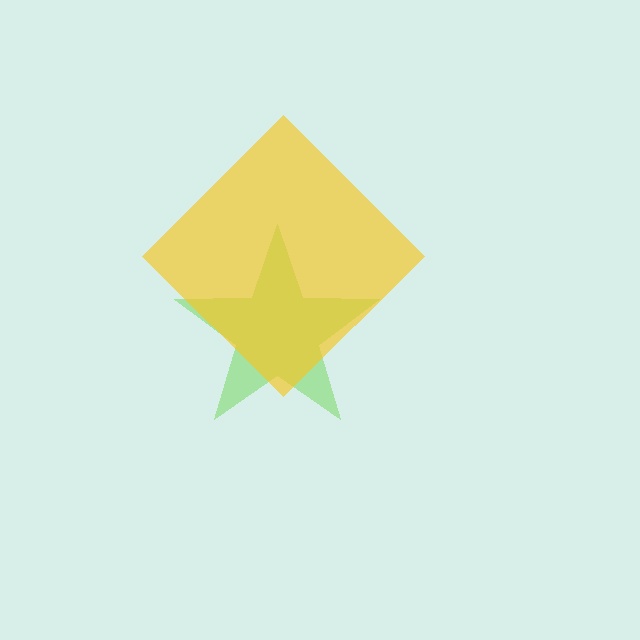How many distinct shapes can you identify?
There are 2 distinct shapes: a lime star, a yellow diamond.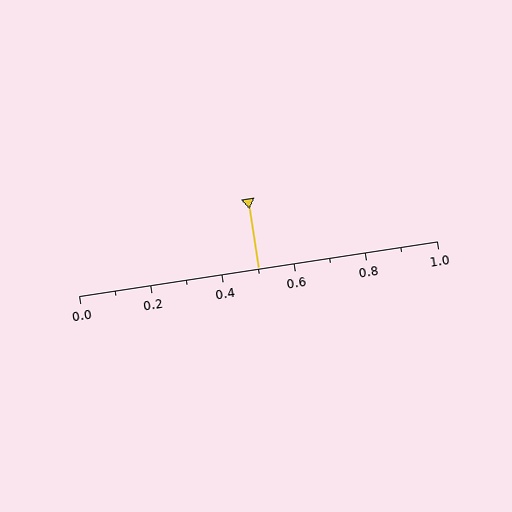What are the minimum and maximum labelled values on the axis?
The axis runs from 0.0 to 1.0.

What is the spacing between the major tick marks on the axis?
The major ticks are spaced 0.2 apart.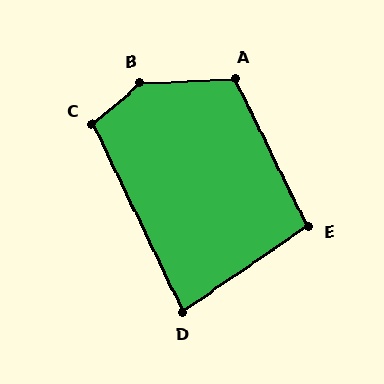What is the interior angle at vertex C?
Approximately 105 degrees (obtuse).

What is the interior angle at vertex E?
Approximately 98 degrees (obtuse).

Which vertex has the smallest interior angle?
D, at approximately 81 degrees.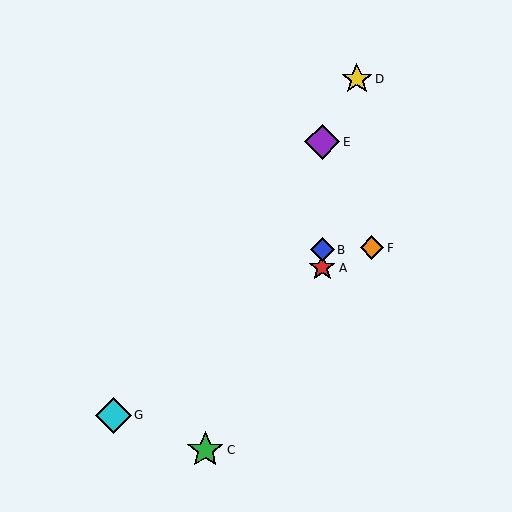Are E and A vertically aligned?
Yes, both are at x≈322.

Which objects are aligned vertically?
Objects A, B, E are aligned vertically.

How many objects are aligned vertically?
3 objects (A, B, E) are aligned vertically.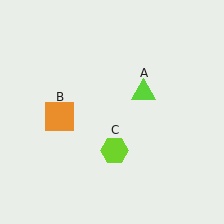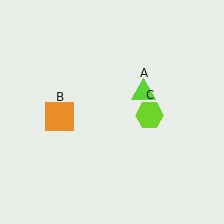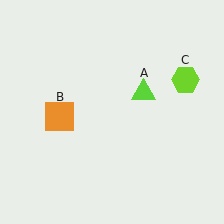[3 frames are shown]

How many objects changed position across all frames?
1 object changed position: lime hexagon (object C).